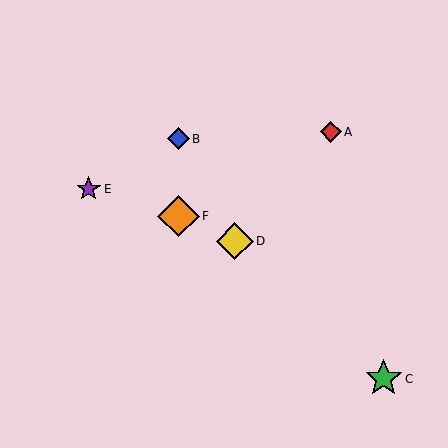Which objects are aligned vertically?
Objects B, F are aligned vertically.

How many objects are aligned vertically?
2 objects (B, F) are aligned vertically.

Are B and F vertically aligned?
Yes, both are at x≈179.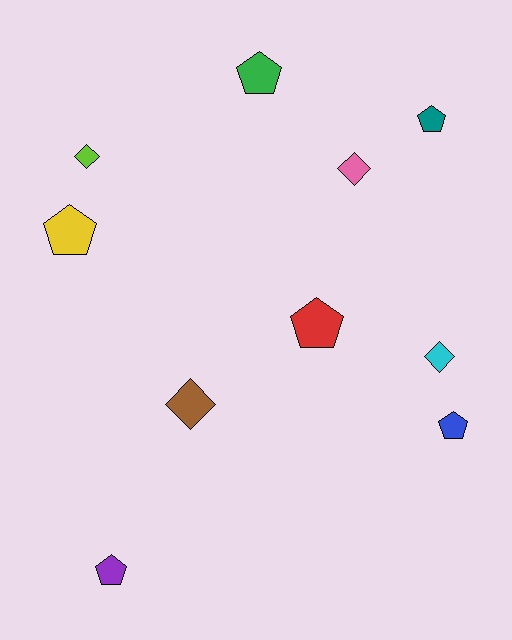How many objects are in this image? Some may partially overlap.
There are 10 objects.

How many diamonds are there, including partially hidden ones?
There are 4 diamonds.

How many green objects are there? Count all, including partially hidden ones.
There is 1 green object.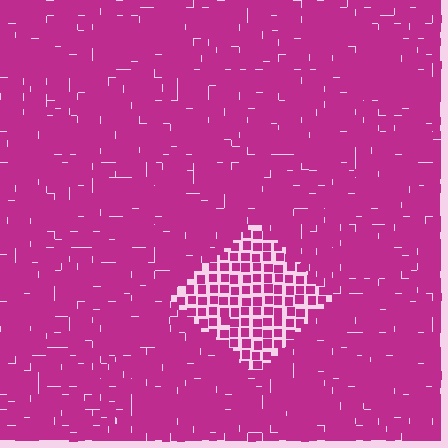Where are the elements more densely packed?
The elements are more densely packed outside the diamond boundary.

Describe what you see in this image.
The image contains small magenta elements arranged at two different densities. A diamond-shaped region is visible where the elements are less densely packed than the surrounding area.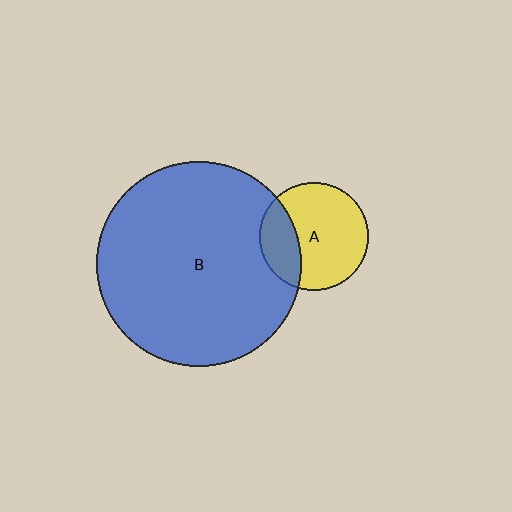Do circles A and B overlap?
Yes.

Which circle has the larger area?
Circle B (blue).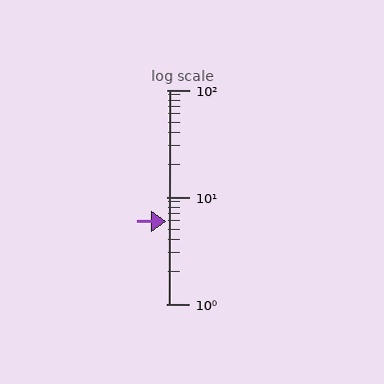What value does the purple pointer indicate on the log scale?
The pointer indicates approximately 5.9.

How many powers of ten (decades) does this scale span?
The scale spans 2 decades, from 1 to 100.